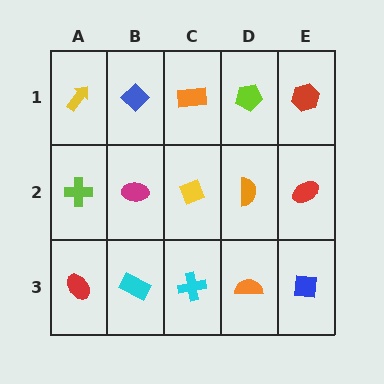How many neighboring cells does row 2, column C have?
4.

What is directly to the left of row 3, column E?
An orange semicircle.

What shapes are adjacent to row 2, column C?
An orange rectangle (row 1, column C), a cyan cross (row 3, column C), a magenta ellipse (row 2, column B), an orange semicircle (row 2, column D).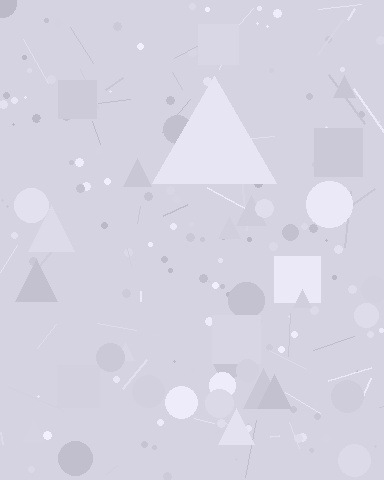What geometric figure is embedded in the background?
A triangle is embedded in the background.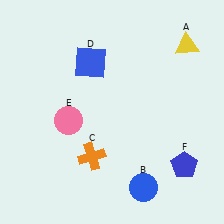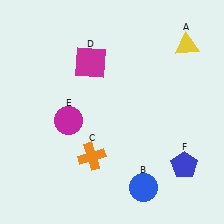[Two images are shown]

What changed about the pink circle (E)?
In Image 1, E is pink. In Image 2, it changed to magenta.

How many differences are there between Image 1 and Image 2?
There are 2 differences between the two images.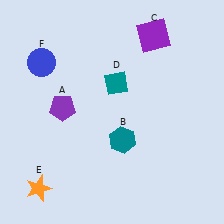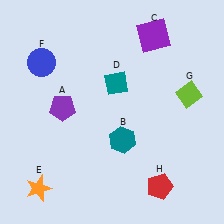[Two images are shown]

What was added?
A lime diamond (G), a red pentagon (H) were added in Image 2.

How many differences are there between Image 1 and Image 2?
There are 2 differences between the two images.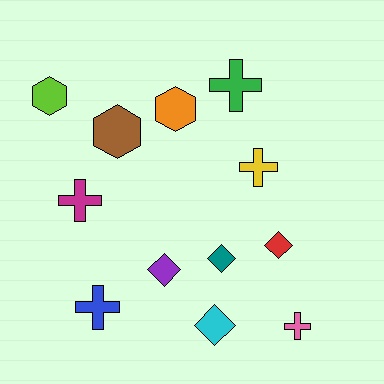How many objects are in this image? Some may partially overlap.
There are 12 objects.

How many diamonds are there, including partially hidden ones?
There are 4 diamonds.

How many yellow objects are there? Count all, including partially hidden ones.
There is 1 yellow object.